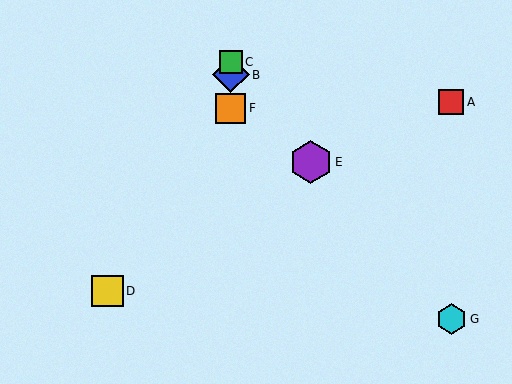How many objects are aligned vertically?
3 objects (B, C, F) are aligned vertically.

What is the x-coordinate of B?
Object B is at x≈231.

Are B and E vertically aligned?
No, B is at x≈231 and E is at x≈311.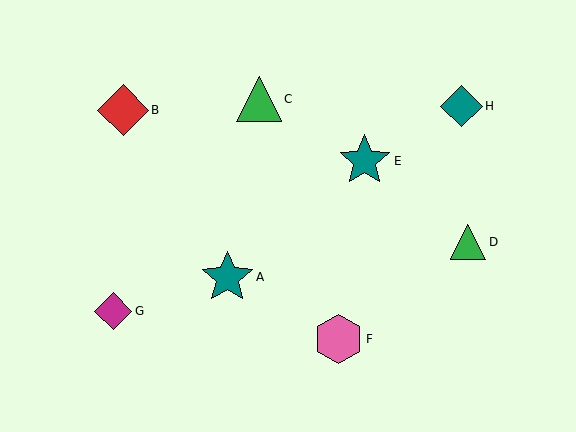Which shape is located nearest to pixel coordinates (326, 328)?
The pink hexagon (labeled F) at (338, 339) is nearest to that location.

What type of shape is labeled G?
Shape G is a magenta diamond.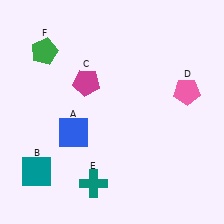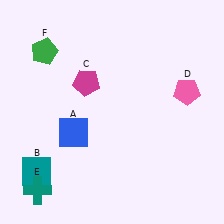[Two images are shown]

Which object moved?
The teal cross (E) moved left.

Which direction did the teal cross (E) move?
The teal cross (E) moved left.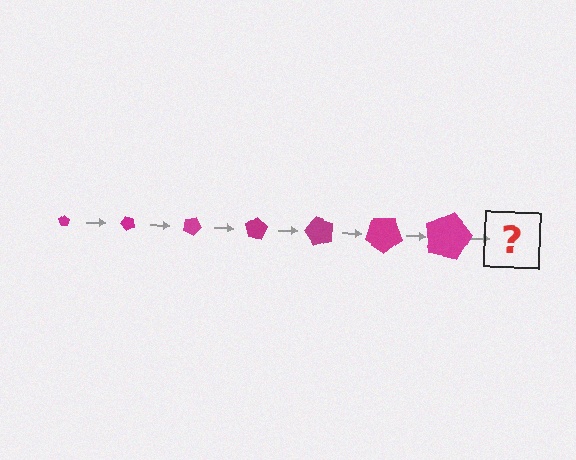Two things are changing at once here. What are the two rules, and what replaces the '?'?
The two rules are that the pentagon grows larger each step and it rotates 50 degrees each step. The '?' should be a pentagon, larger than the previous one and rotated 350 degrees from the start.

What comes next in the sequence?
The next element should be a pentagon, larger than the previous one and rotated 350 degrees from the start.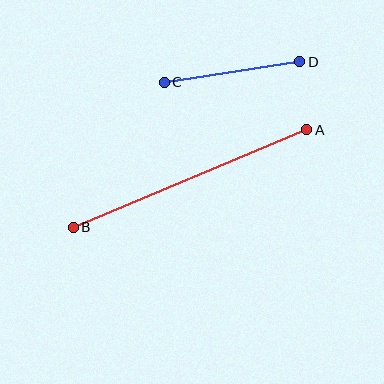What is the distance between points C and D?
The distance is approximately 137 pixels.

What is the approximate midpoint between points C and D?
The midpoint is at approximately (232, 72) pixels.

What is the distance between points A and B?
The distance is approximately 253 pixels.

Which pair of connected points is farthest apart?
Points A and B are farthest apart.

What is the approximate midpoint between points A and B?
The midpoint is at approximately (190, 179) pixels.